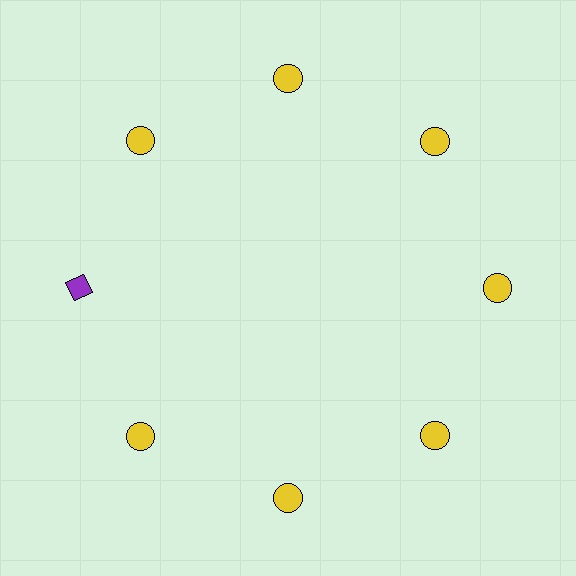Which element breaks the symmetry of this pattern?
The purple diamond at roughly the 9 o'clock position breaks the symmetry. All other shapes are yellow circles.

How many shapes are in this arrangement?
There are 8 shapes arranged in a ring pattern.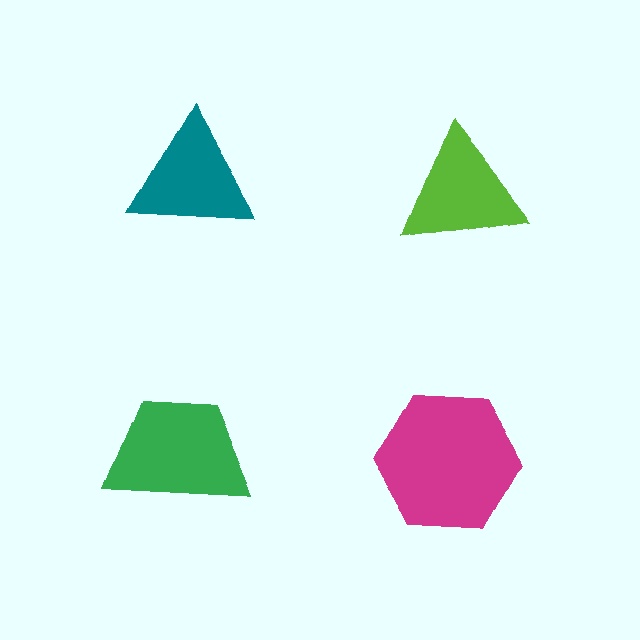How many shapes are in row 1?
2 shapes.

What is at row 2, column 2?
A magenta hexagon.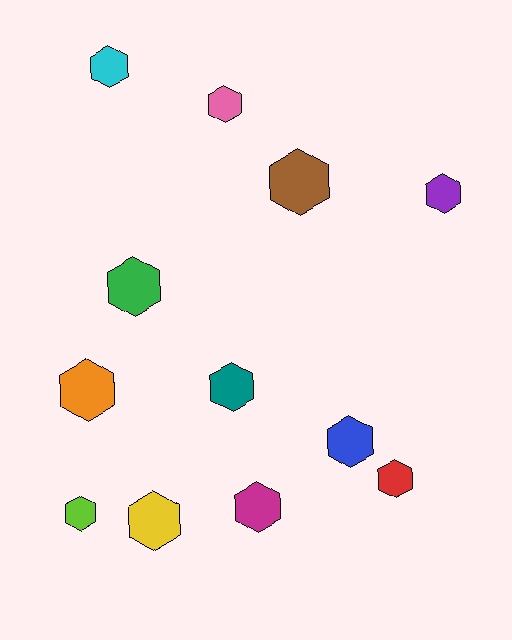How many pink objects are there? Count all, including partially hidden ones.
There is 1 pink object.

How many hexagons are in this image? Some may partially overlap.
There are 12 hexagons.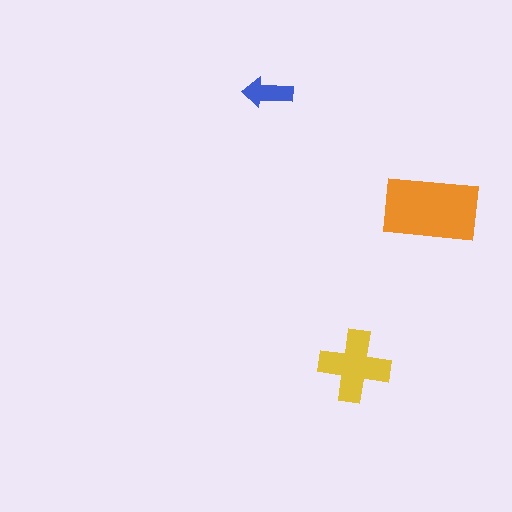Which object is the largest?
The orange rectangle.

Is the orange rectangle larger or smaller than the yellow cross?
Larger.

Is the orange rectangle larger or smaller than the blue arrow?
Larger.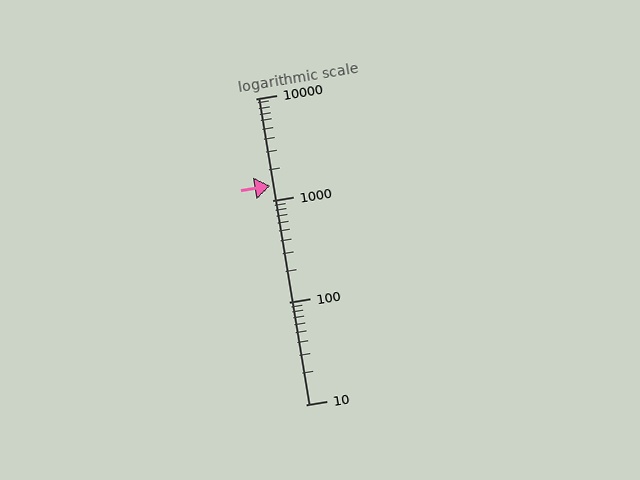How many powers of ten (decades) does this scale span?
The scale spans 3 decades, from 10 to 10000.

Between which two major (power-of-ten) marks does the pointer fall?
The pointer is between 1000 and 10000.